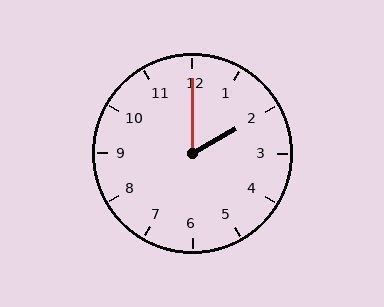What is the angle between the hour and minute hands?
Approximately 60 degrees.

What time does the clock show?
2:00.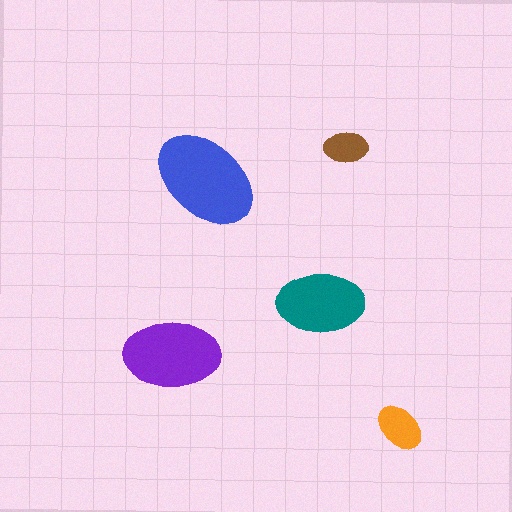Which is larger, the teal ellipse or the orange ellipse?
The teal one.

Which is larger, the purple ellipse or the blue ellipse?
The blue one.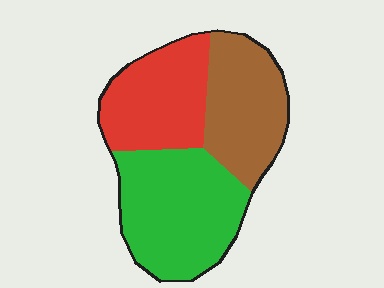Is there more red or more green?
Green.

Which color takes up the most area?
Green, at roughly 40%.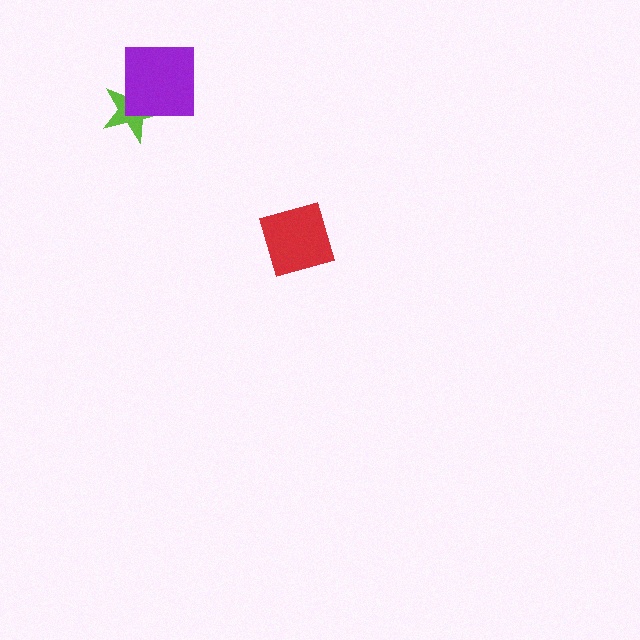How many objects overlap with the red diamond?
0 objects overlap with the red diamond.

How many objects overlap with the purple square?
1 object overlaps with the purple square.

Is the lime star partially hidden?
Yes, it is partially covered by another shape.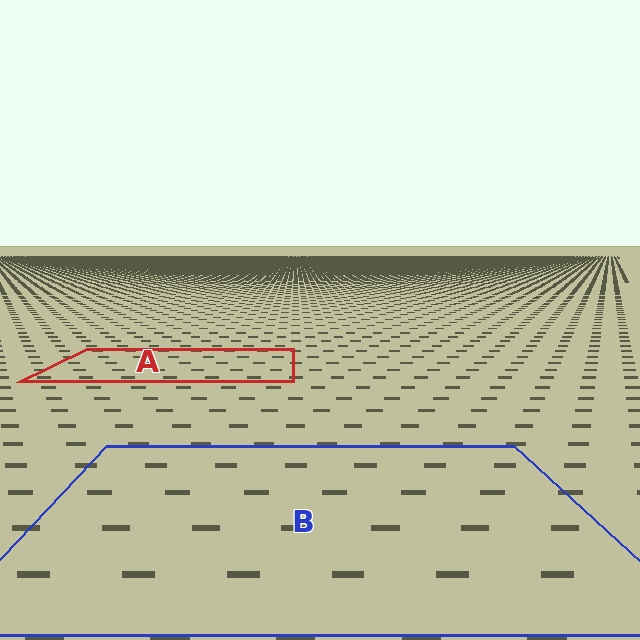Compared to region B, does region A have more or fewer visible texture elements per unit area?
Region A has more texture elements per unit area — they are packed more densely because it is farther away.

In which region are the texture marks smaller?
The texture marks are smaller in region A, because it is farther away.